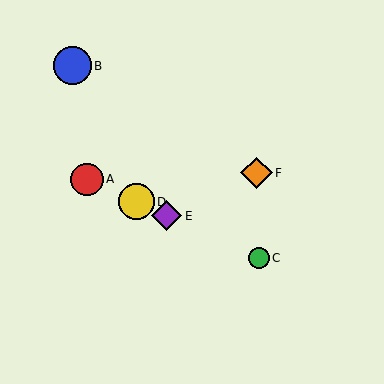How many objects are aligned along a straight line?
4 objects (A, C, D, E) are aligned along a straight line.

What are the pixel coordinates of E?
Object E is at (167, 216).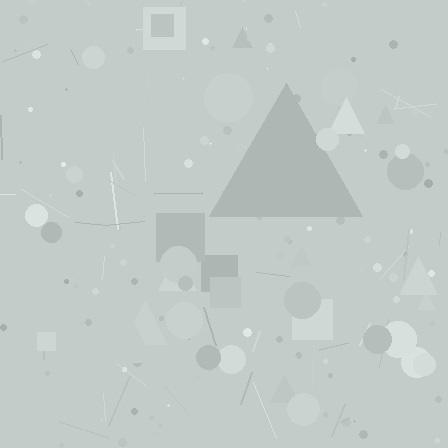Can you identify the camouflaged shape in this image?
The camouflaged shape is a triangle.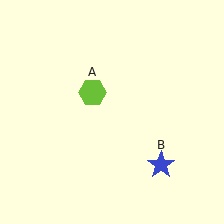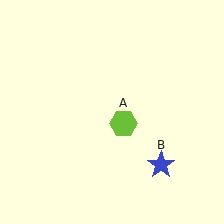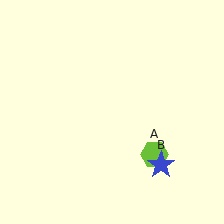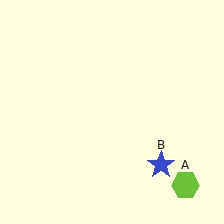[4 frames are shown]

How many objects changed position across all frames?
1 object changed position: lime hexagon (object A).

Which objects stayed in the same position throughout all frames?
Blue star (object B) remained stationary.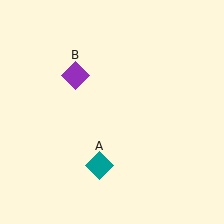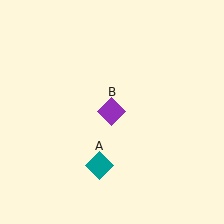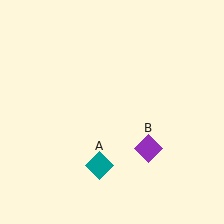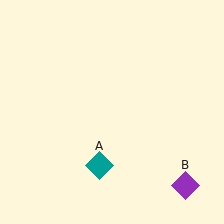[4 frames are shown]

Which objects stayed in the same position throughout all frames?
Teal diamond (object A) remained stationary.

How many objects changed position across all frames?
1 object changed position: purple diamond (object B).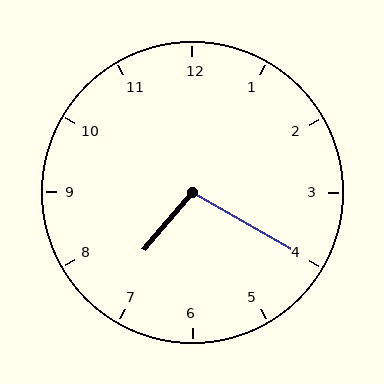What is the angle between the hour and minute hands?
Approximately 100 degrees.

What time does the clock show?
7:20.